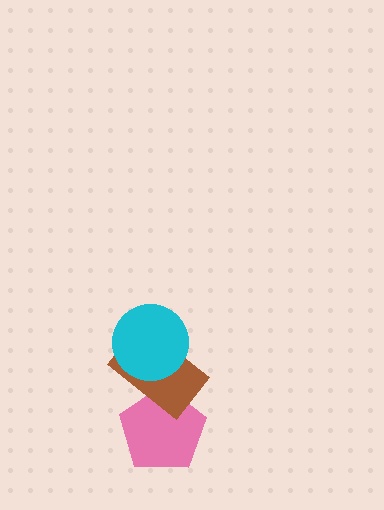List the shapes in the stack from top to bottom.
From top to bottom: the cyan circle, the brown rectangle, the pink pentagon.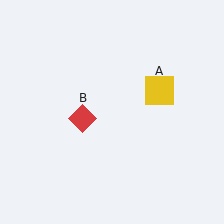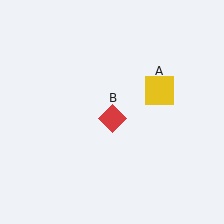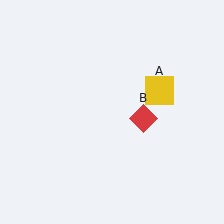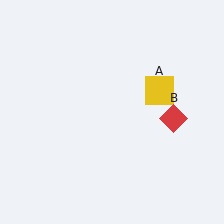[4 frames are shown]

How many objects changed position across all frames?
1 object changed position: red diamond (object B).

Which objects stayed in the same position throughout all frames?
Yellow square (object A) remained stationary.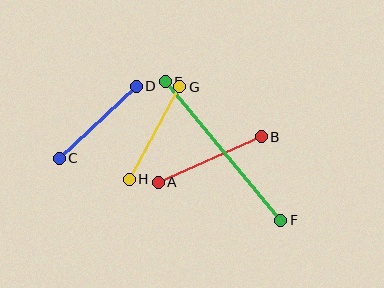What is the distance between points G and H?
The distance is approximately 105 pixels.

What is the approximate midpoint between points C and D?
The midpoint is at approximately (98, 122) pixels.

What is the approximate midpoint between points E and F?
The midpoint is at approximately (223, 151) pixels.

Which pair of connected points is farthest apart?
Points E and F are farthest apart.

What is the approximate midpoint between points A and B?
The midpoint is at approximately (210, 159) pixels.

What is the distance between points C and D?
The distance is approximately 105 pixels.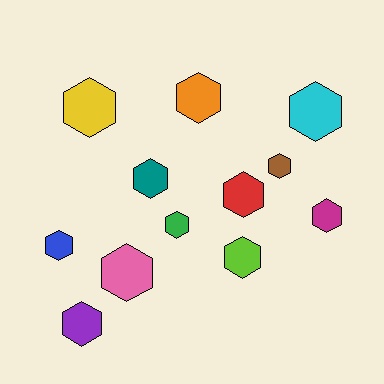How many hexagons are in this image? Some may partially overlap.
There are 12 hexagons.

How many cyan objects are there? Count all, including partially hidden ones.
There is 1 cyan object.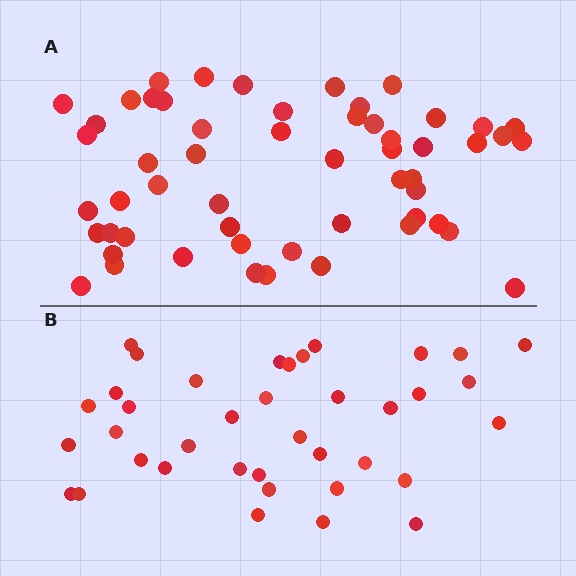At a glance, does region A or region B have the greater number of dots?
Region A (the top region) has more dots.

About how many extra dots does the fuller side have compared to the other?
Region A has approximately 15 more dots than region B.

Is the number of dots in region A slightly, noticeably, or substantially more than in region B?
Region A has noticeably more, but not dramatically so. The ratio is roughly 1.4 to 1.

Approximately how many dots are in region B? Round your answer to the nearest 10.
About 40 dots. (The exact count is 38, which rounds to 40.)